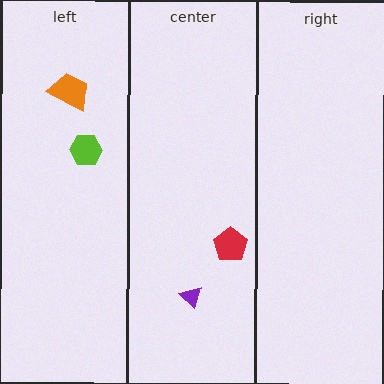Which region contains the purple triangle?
The center region.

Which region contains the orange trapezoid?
The left region.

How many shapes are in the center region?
2.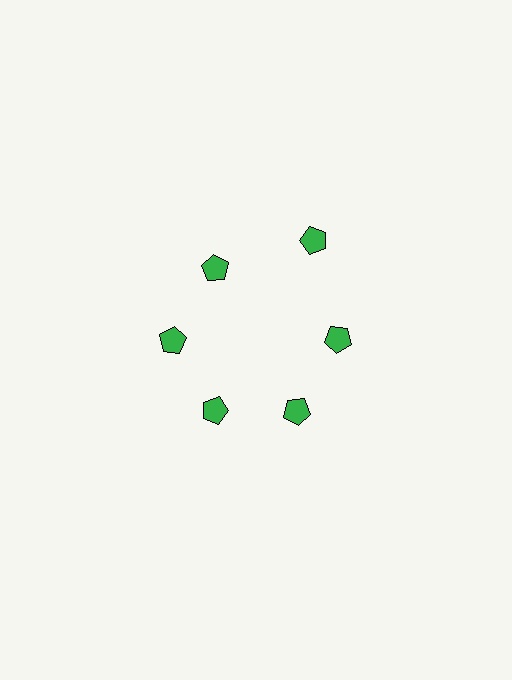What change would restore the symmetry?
The symmetry would be restored by moving it inward, back onto the ring so that all 6 pentagons sit at equal angles and equal distance from the center.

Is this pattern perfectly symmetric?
No. The 6 green pentagons are arranged in a ring, but one element near the 1 o'clock position is pushed outward from the center, breaking the 6-fold rotational symmetry.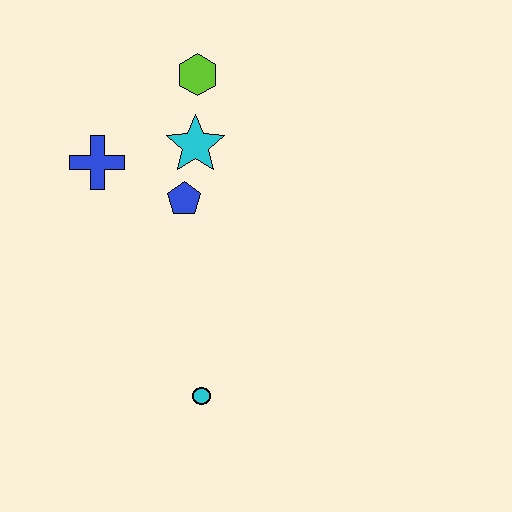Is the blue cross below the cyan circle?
No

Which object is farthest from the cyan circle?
The lime hexagon is farthest from the cyan circle.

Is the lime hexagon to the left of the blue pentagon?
No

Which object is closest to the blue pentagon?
The cyan star is closest to the blue pentagon.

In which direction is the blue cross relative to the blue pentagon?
The blue cross is to the left of the blue pentagon.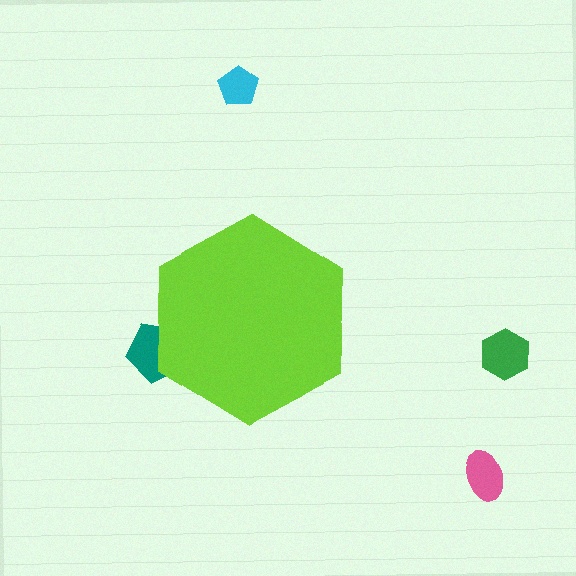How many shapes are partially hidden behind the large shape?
1 shape is partially hidden.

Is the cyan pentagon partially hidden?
No, the cyan pentagon is fully visible.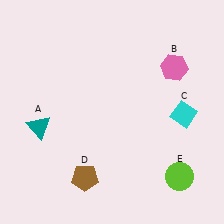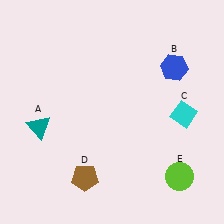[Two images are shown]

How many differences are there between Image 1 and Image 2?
There is 1 difference between the two images.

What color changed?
The hexagon (B) changed from pink in Image 1 to blue in Image 2.